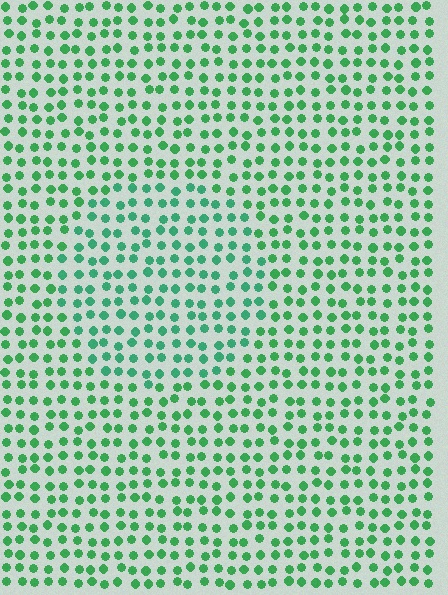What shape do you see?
I see a circle.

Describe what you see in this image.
The image is filled with small green elements in a uniform arrangement. A circle-shaped region is visible where the elements are tinted to a slightly different hue, forming a subtle color boundary.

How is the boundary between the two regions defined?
The boundary is defined purely by a slight shift in hue (about 18 degrees). Spacing, size, and orientation are identical on both sides.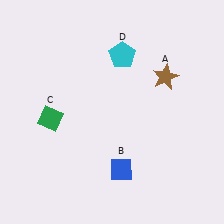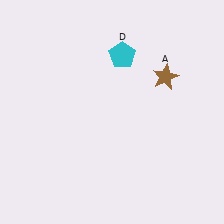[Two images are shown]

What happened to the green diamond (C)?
The green diamond (C) was removed in Image 2. It was in the bottom-left area of Image 1.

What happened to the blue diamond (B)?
The blue diamond (B) was removed in Image 2. It was in the bottom-right area of Image 1.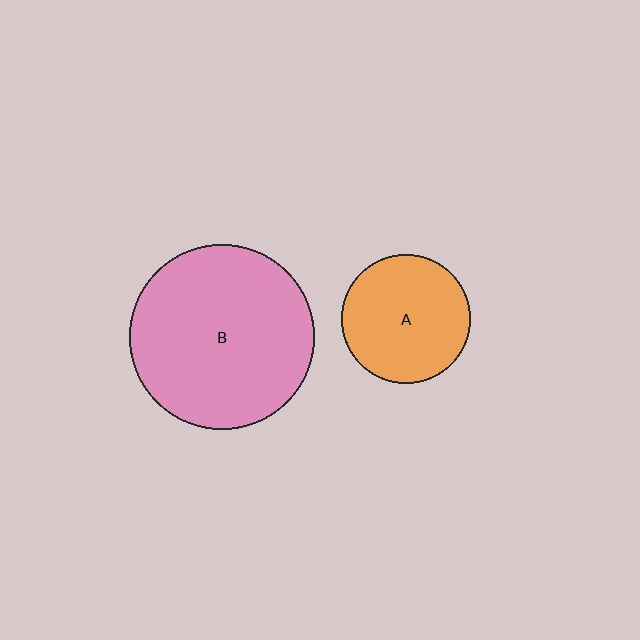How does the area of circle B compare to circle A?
Approximately 2.1 times.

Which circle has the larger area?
Circle B (pink).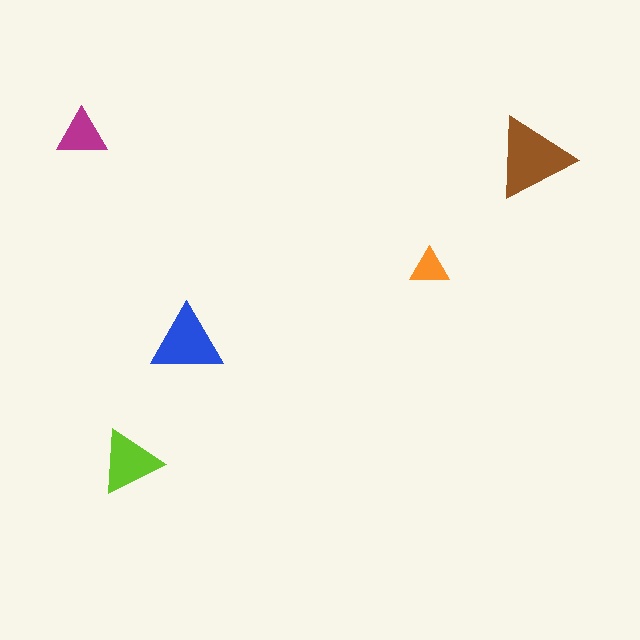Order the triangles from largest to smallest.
the brown one, the blue one, the lime one, the magenta one, the orange one.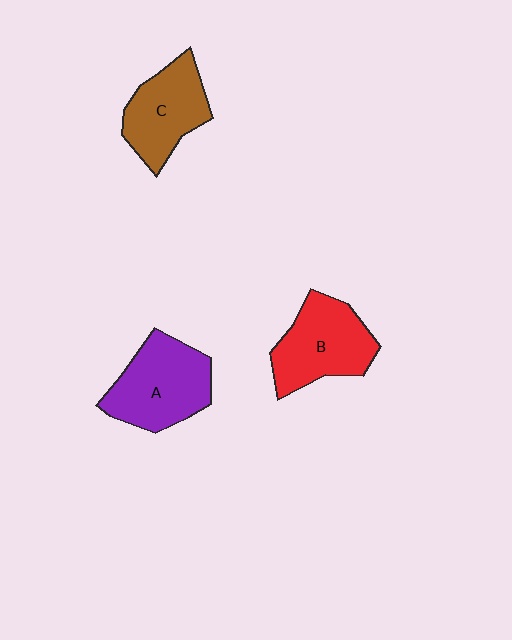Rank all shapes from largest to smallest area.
From largest to smallest: A (purple), B (red), C (brown).